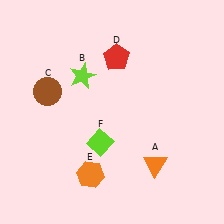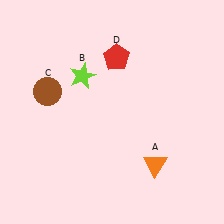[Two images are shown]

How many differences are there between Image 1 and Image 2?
There are 2 differences between the two images.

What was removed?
The orange hexagon (E), the lime diamond (F) were removed in Image 2.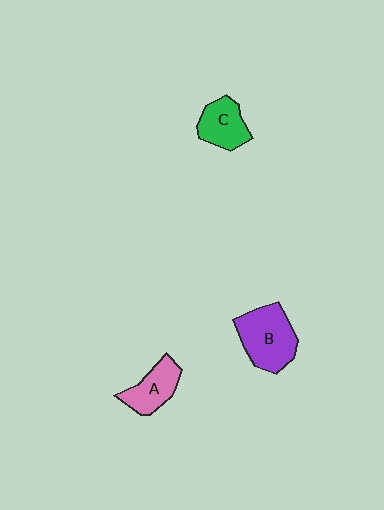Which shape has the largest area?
Shape B (purple).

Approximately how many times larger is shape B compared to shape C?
Approximately 1.5 times.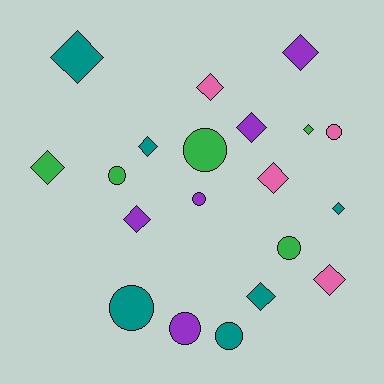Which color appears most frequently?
Teal, with 6 objects.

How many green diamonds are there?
There are 2 green diamonds.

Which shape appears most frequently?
Diamond, with 12 objects.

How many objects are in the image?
There are 20 objects.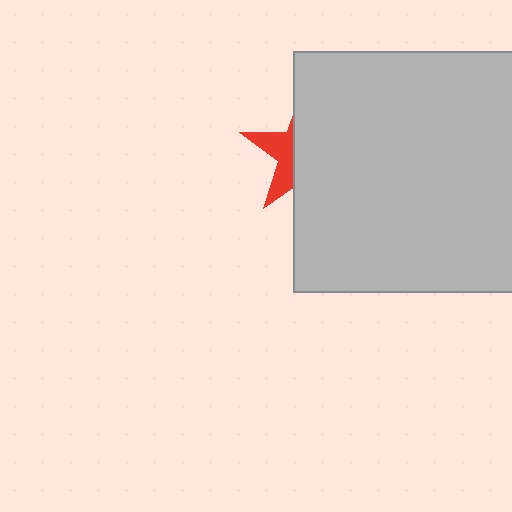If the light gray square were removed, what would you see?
You would see the complete red star.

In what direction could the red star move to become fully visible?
The red star could move left. That would shift it out from behind the light gray square entirely.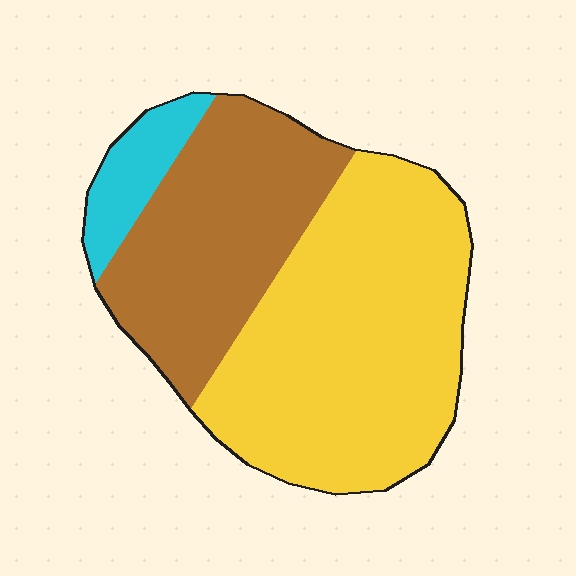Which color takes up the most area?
Yellow, at roughly 55%.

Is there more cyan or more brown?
Brown.